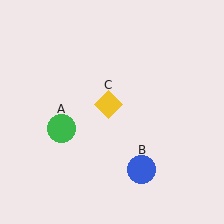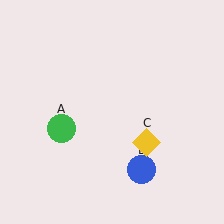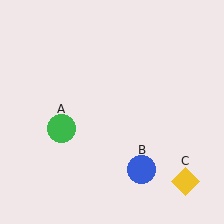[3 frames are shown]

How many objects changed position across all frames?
1 object changed position: yellow diamond (object C).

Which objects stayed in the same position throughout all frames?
Green circle (object A) and blue circle (object B) remained stationary.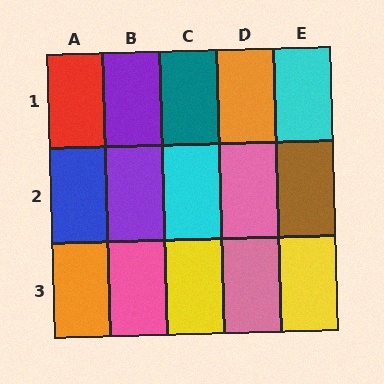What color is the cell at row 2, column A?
Blue.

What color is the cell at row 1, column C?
Teal.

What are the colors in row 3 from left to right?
Orange, pink, yellow, pink, yellow.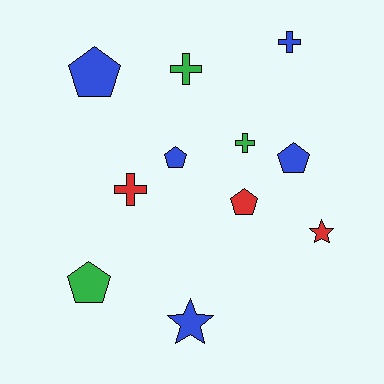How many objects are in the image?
There are 11 objects.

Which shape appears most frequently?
Pentagon, with 5 objects.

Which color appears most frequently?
Blue, with 5 objects.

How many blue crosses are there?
There is 1 blue cross.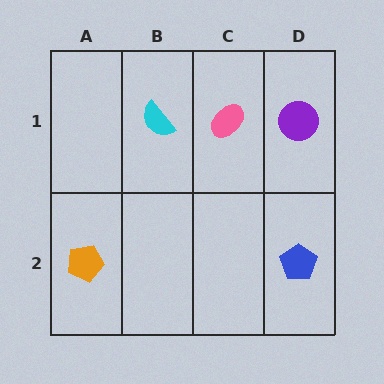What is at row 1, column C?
A pink ellipse.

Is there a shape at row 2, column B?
No, that cell is empty.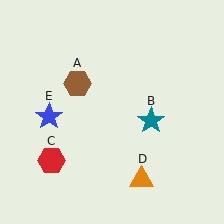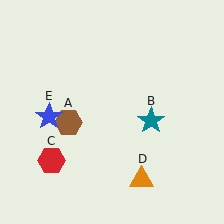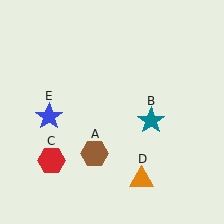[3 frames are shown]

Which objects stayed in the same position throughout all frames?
Teal star (object B) and red hexagon (object C) and orange triangle (object D) and blue star (object E) remained stationary.